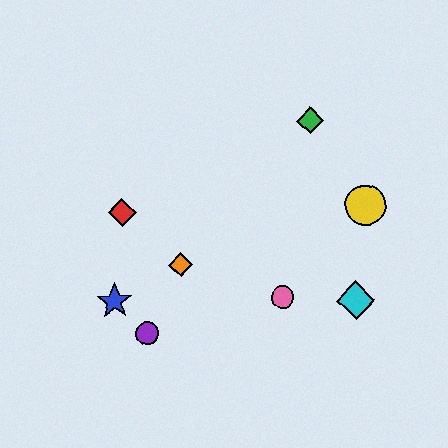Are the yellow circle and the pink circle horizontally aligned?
No, the yellow circle is at y≈205 and the pink circle is at y≈297.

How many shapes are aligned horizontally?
2 shapes (the red diamond, the yellow circle) are aligned horizontally.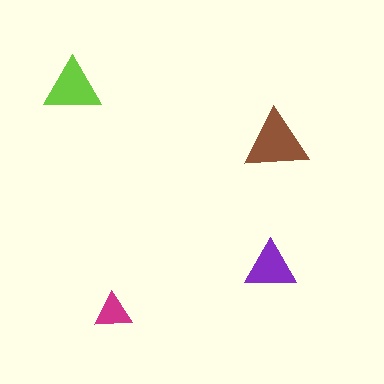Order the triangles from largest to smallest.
the brown one, the lime one, the purple one, the magenta one.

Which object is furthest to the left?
The lime triangle is leftmost.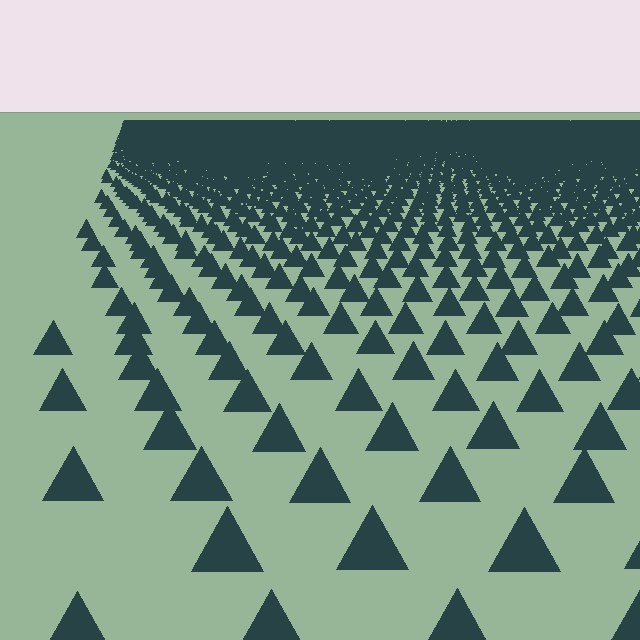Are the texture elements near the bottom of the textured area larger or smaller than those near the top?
Larger. Near the bottom, elements are closer to the viewer and appear at a bigger on-screen size.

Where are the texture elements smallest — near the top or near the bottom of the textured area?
Near the top.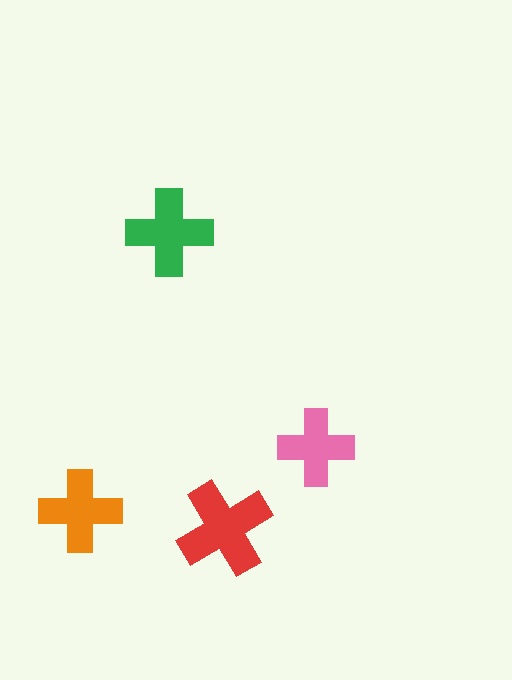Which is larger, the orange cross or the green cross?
The green one.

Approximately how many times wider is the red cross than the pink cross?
About 1.5 times wider.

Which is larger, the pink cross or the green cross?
The green one.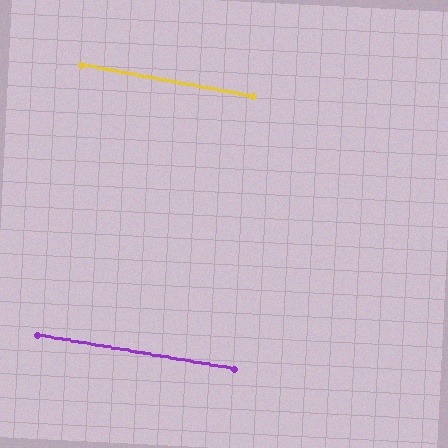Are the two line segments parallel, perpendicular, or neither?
Parallel — their directions differ by only 0.6°.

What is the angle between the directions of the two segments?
Approximately 1 degree.